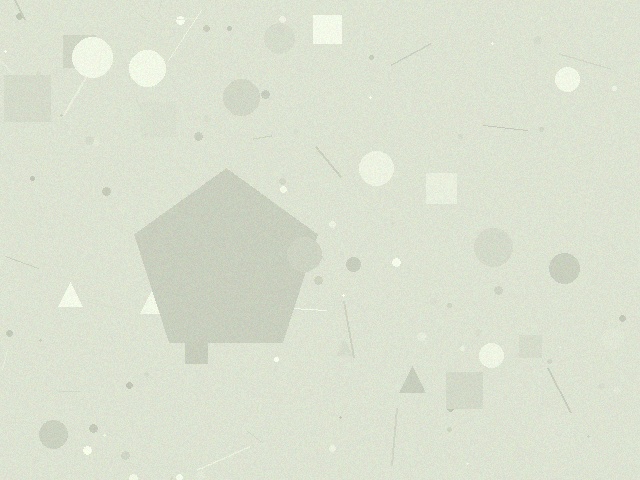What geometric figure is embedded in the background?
A pentagon is embedded in the background.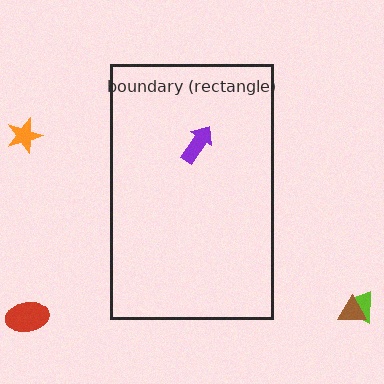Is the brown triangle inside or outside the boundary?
Outside.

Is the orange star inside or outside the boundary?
Outside.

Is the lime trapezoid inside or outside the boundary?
Outside.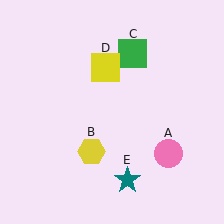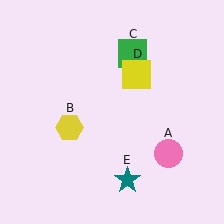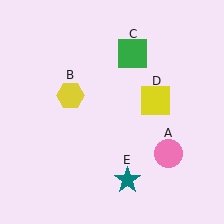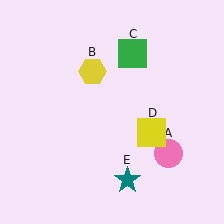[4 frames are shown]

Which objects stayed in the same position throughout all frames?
Pink circle (object A) and green square (object C) and teal star (object E) remained stationary.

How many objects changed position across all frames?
2 objects changed position: yellow hexagon (object B), yellow square (object D).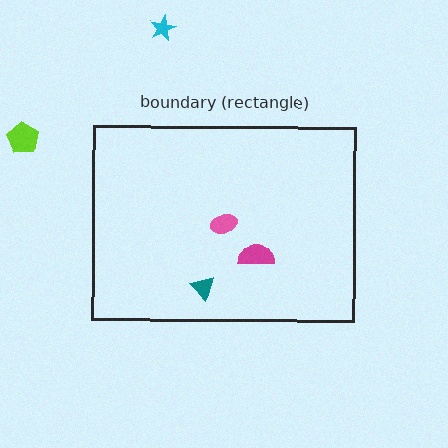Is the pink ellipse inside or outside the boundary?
Inside.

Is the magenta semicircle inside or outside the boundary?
Inside.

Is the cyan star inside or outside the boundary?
Outside.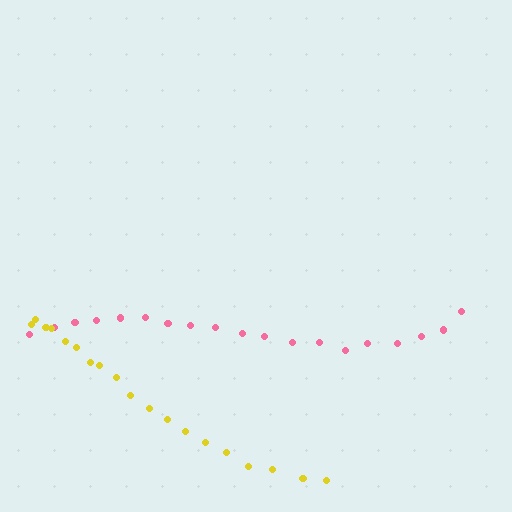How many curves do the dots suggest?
There are 2 distinct paths.